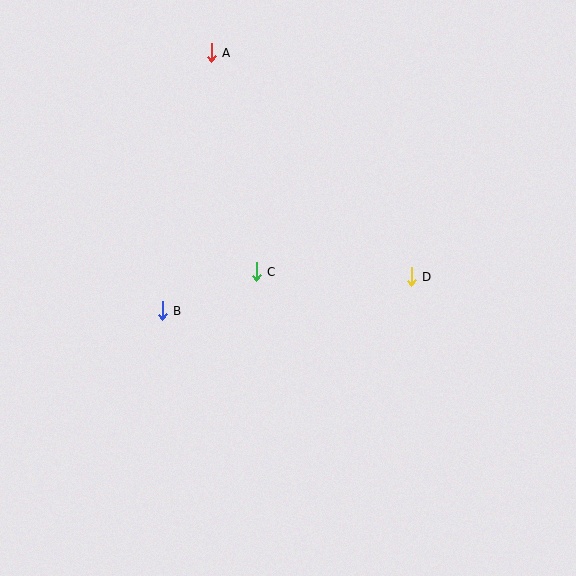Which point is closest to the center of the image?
Point C at (256, 272) is closest to the center.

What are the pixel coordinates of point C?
Point C is at (256, 272).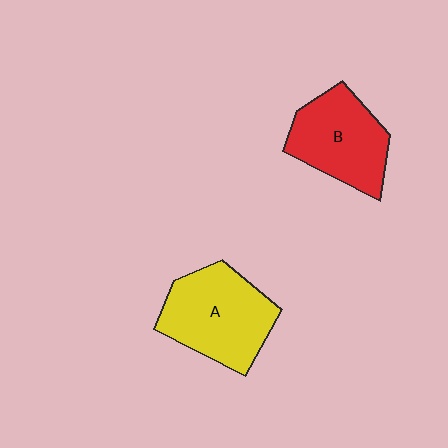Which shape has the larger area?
Shape A (yellow).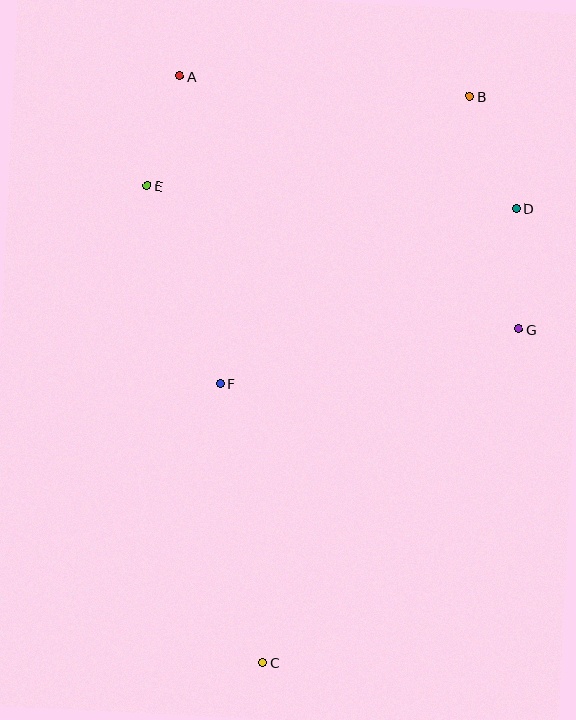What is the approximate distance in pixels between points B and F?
The distance between B and F is approximately 380 pixels.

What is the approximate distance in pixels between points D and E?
The distance between D and E is approximately 370 pixels.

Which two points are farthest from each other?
Points B and C are farthest from each other.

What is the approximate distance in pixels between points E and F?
The distance between E and F is approximately 211 pixels.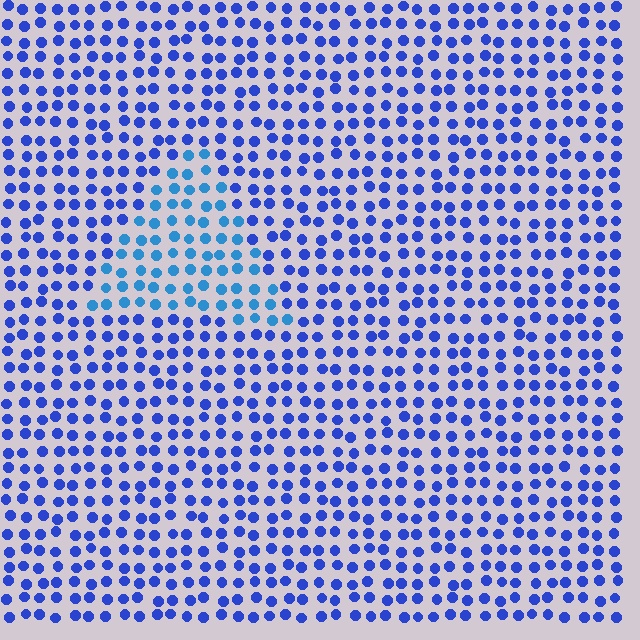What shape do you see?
I see a triangle.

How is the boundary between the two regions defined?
The boundary is defined purely by a slight shift in hue (about 27 degrees). Spacing, size, and orientation are identical on both sides.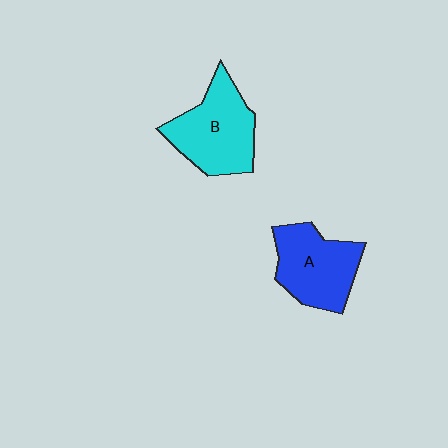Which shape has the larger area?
Shape B (cyan).